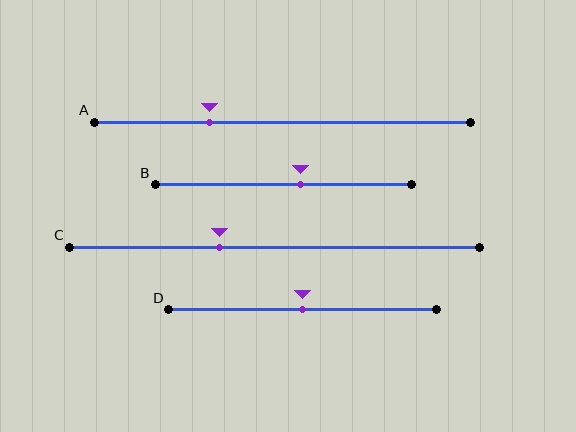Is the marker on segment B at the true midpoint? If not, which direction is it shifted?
No, the marker on segment B is shifted to the right by about 7% of the segment length.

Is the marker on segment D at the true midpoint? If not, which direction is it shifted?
Yes, the marker on segment D is at the true midpoint.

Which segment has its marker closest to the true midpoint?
Segment D has its marker closest to the true midpoint.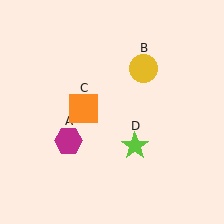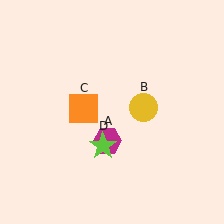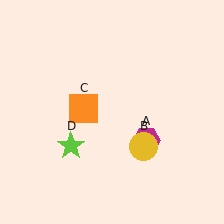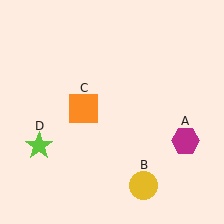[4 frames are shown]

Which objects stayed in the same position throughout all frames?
Orange square (object C) remained stationary.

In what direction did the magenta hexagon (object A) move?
The magenta hexagon (object A) moved right.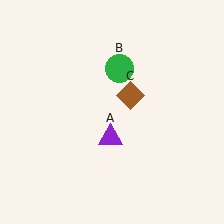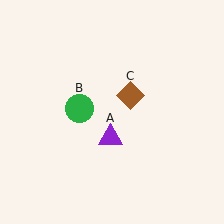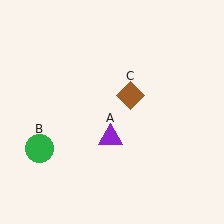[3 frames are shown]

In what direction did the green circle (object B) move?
The green circle (object B) moved down and to the left.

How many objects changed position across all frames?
1 object changed position: green circle (object B).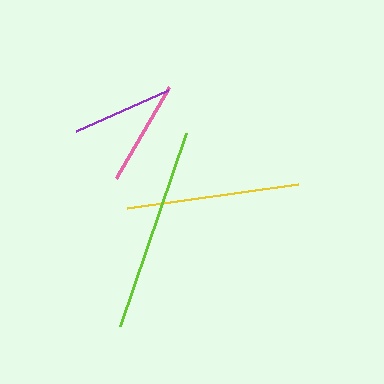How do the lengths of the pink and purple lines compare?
The pink and purple lines are approximately the same length.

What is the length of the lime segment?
The lime segment is approximately 204 pixels long.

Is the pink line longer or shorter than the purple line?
The pink line is longer than the purple line.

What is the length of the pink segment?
The pink segment is approximately 105 pixels long.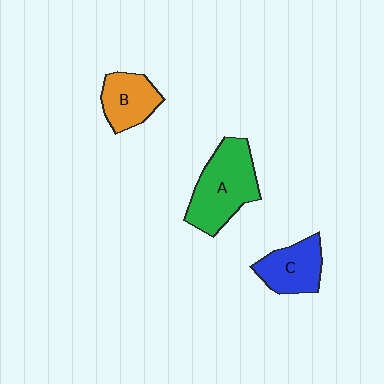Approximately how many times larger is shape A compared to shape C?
Approximately 1.6 times.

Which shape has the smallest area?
Shape B (orange).